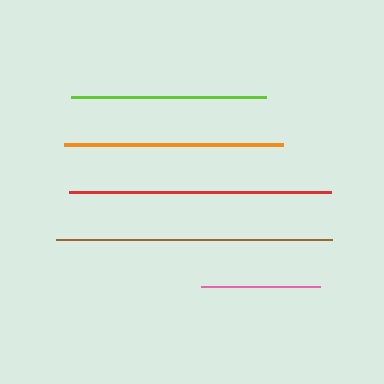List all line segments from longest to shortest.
From longest to shortest: brown, red, orange, lime, pink.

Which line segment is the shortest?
The pink line is the shortest at approximately 118 pixels.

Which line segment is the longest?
The brown line is the longest at approximately 276 pixels.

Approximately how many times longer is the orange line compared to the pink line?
The orange line is approximately 1.8 times the length of the pink line.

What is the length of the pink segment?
The pink segment is approximately 118 pixels long.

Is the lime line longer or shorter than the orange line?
The orange line is longer than the lime line.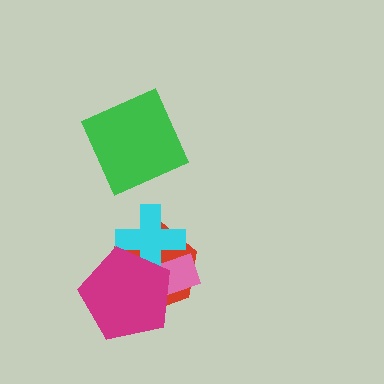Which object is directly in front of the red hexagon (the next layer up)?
The pink rectangle is directly in front of the red hexagon.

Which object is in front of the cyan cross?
The magenta pentagon is in front of the cyan cross.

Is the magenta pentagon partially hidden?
No, no other shape covers it.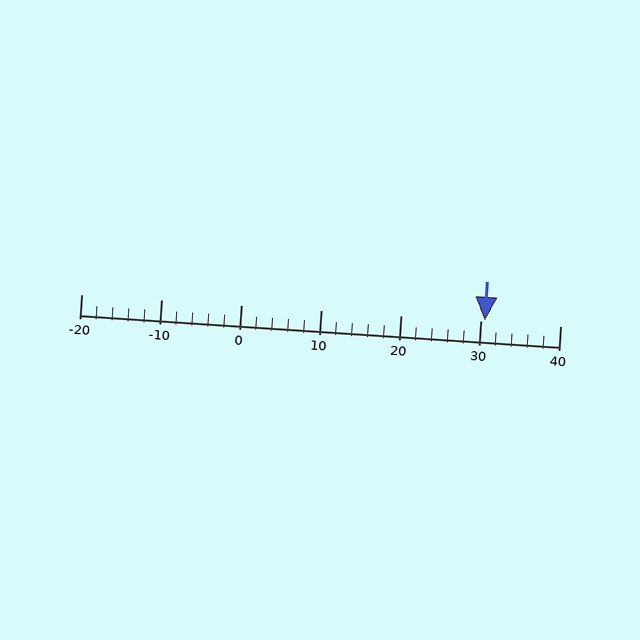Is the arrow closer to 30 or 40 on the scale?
The arrow is closer to 30.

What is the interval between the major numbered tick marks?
The major tick marks are spaced 10 units apart.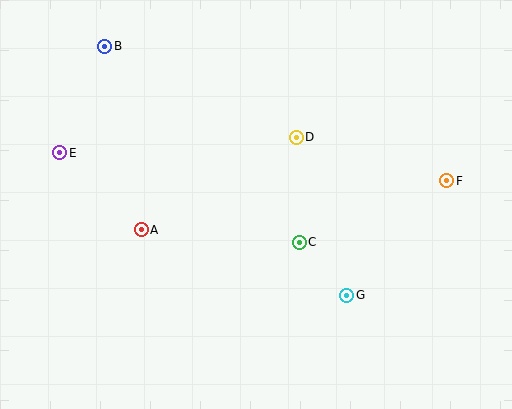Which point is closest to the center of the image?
Point C at (299, 242) is closest to the center.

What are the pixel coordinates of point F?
Point F is at (447, 181).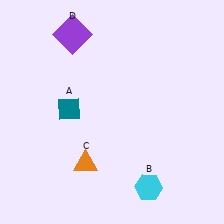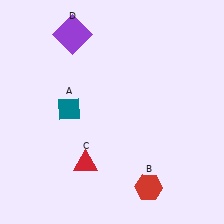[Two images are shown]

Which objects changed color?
B changed from cyan to red. C changed from orange to red.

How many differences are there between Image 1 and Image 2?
There are 2 differences between the two images.